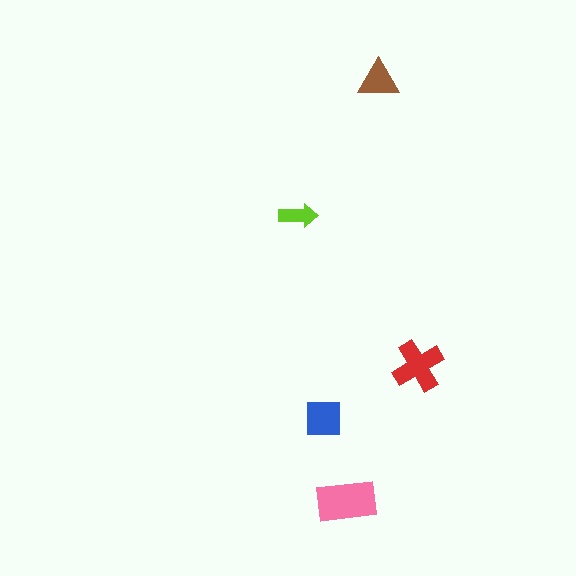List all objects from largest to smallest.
The pink rectangle, the red cross, the blue square, the brown triangle, the lime arrow.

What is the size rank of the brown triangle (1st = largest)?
4th.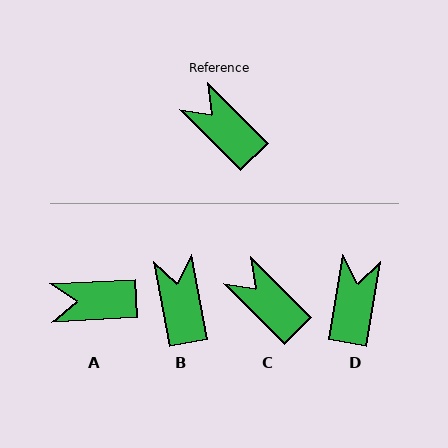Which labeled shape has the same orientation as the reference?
C.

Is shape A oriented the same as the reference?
No, it is off by about 48 degrees.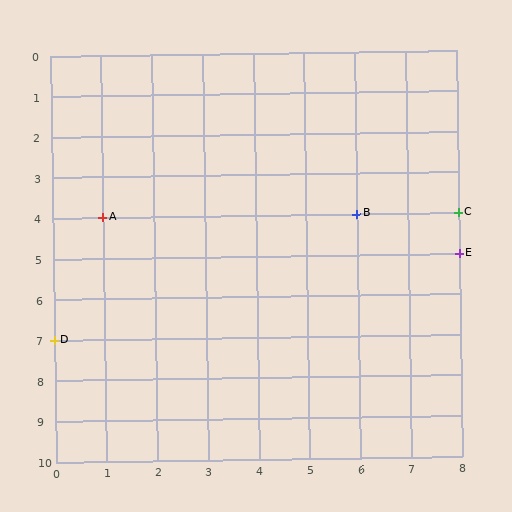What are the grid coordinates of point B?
Point B is at grid coordinates (6, 4).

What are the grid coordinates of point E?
Point E is at grid coordinates (8, 5).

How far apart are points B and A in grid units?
Points B and A are 5 columns apart.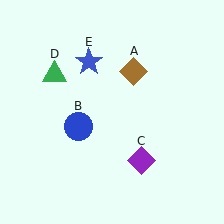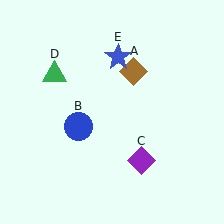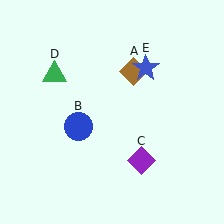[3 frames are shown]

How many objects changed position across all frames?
1 object changed position: blue star (object E).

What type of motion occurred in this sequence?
The blue star (object E) rotated clockwise around the center of the scene.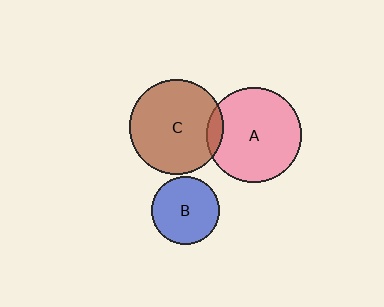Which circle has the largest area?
Circle A (pink).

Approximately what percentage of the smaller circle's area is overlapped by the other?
Approximately 10%.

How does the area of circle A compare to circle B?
Approximately 2.0 times.